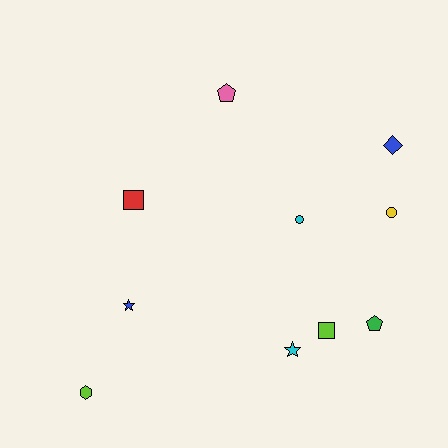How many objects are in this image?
There are 10 objects.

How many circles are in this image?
There are 2 circles.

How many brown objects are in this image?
There are no brown objects.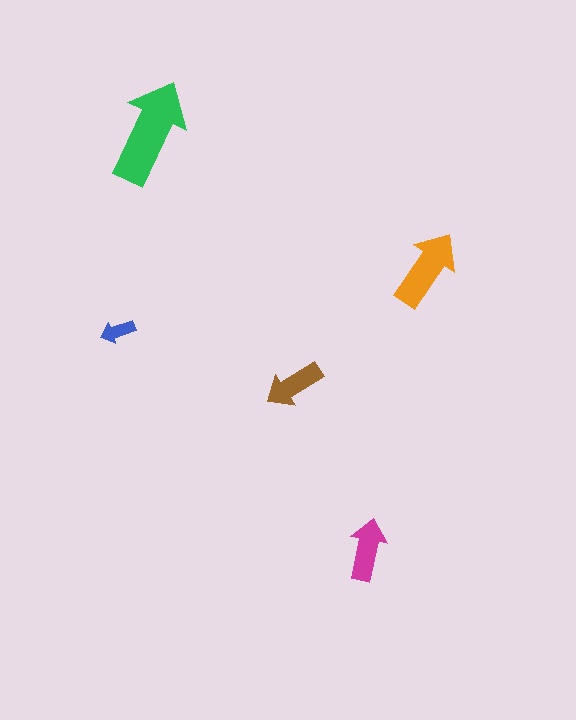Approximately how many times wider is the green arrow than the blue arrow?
About 3 times wider.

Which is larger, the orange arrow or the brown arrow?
The orange one.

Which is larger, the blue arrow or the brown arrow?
The brown one.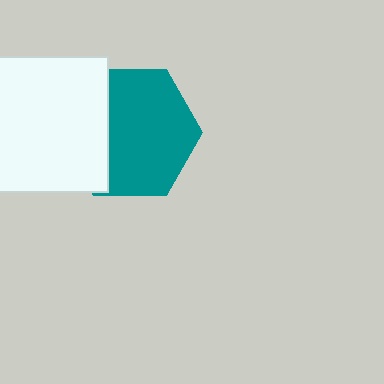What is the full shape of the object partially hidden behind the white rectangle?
The partially hidden object is a teal hexagon.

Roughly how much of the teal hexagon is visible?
Most of it is visible (roughly 69%).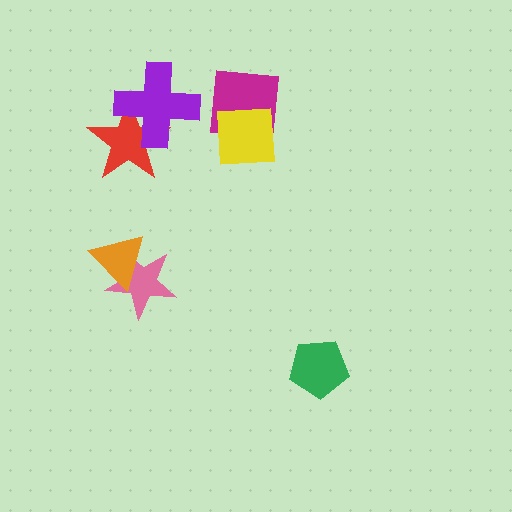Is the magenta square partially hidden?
Yes, it is partially covered by another shape.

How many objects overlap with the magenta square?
1 object overlaps with the magenta square.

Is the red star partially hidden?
Yes, it is partially covered by another shape.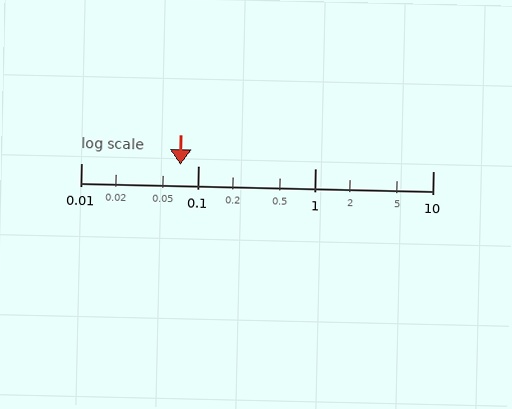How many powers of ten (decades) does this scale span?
The scale spans 3 decades, from 0.01 to 10.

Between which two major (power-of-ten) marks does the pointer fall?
The pointer is between 0.01 and 0.1.